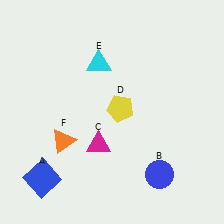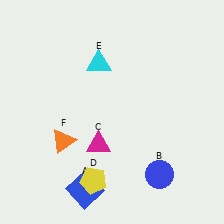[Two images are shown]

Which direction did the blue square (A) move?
The blue square (A) moved right.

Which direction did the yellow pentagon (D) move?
The yellow pentagon (D) moved down.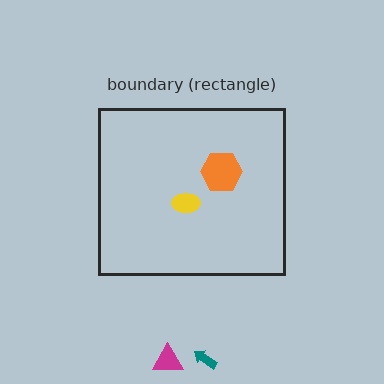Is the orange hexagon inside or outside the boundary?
Inside.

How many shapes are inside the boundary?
2 inside, 2 outside.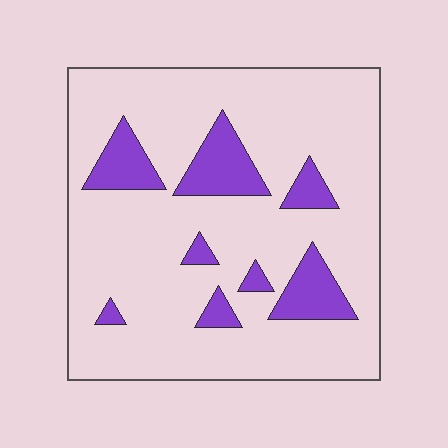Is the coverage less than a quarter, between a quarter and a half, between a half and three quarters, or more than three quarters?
Less than a quarter.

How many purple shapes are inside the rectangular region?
8.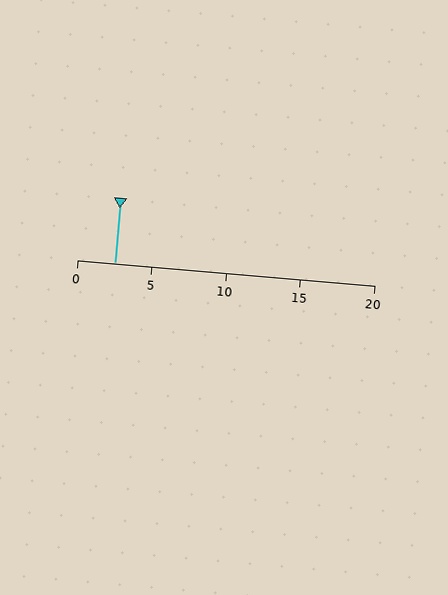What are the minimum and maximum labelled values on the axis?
The axis runs from 0 to 20.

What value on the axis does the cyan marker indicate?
The marker indicates approximately 2.5.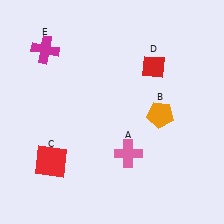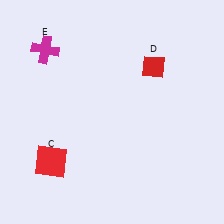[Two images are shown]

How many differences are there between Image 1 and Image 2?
There are 2 differences between the two images.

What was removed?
The pink cross (A), the orange pentagon (B) were removed in Image 2.